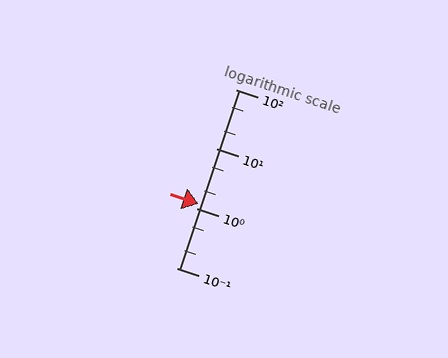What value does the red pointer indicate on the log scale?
The pointer indicates approximately 1.2.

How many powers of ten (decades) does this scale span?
The scale spans 3 decades, from 0.1 to 100.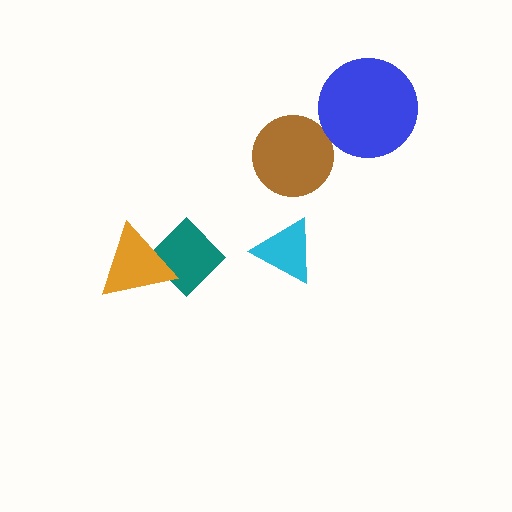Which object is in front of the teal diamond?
The orange triangle is in front of the teal diamond.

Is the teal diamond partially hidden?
Yes, it is partially covered by another shape.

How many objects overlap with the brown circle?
0 objects overlap with the brown circle.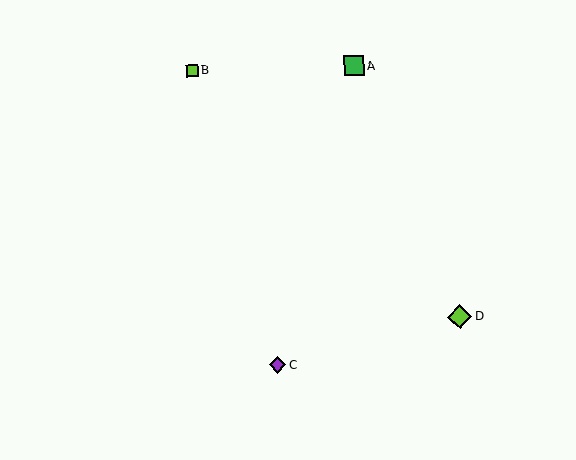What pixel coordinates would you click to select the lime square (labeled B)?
Click at (192, 71) to select the lime square B.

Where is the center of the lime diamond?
The center of the lime diamond is at (460, 317).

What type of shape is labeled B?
Shape B is a lime square.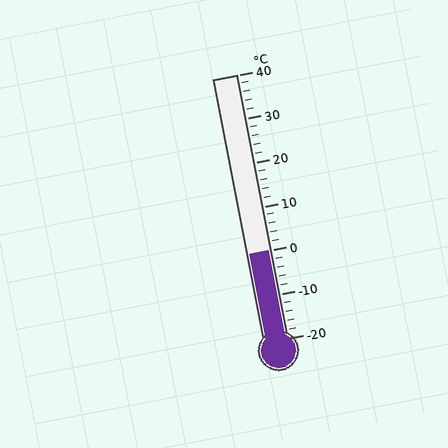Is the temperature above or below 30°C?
The temperature is below 30°C.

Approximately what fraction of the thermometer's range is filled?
The thermometer is filled to approximately 35% of its range.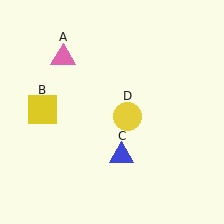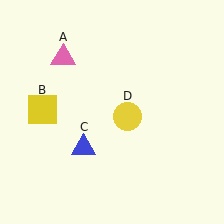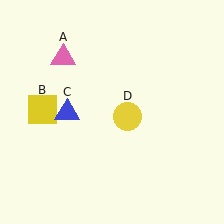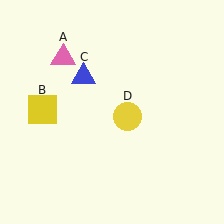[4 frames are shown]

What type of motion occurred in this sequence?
The blue triangle (object C) rotated clockwise around the center of the scene.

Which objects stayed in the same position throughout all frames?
Pink triangle (object A) and yellow square (object B) and yellow circle (object D) remained stationary.